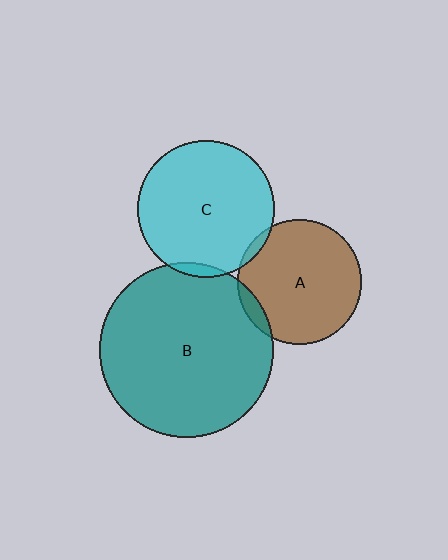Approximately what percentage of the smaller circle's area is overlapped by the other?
Approximately 5%.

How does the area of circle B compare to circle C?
Approximately 1.6 times.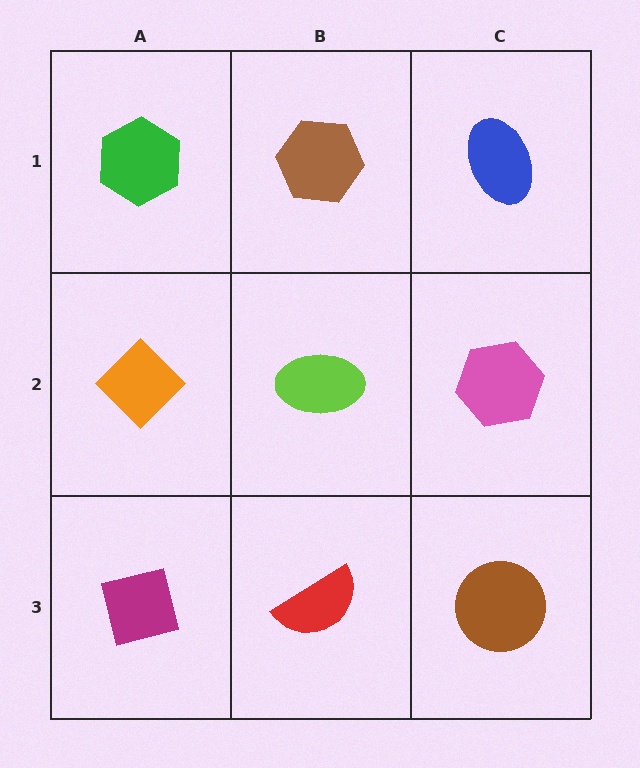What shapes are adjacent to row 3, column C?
A pink hexagon (row 2, column C), a red semicircle (row 3, column B).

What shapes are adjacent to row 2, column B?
A brown hexagon (row 1, column B), a red semicircle (row 3, column B), an orange diamond (row 2, column A), a pink hexagon (row 2, column C).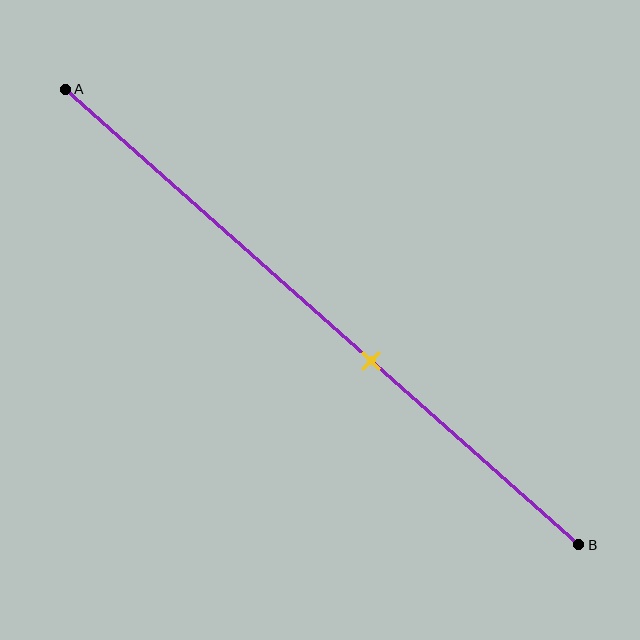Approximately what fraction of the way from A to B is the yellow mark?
The yellow mark is approximately 60% of the way from A to B.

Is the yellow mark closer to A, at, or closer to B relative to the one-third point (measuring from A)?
The yellow mark is closer to point B than the one-third point of segment AB.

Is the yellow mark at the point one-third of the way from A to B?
No, the mark is at about 60% from A, not at the 33% one-third point.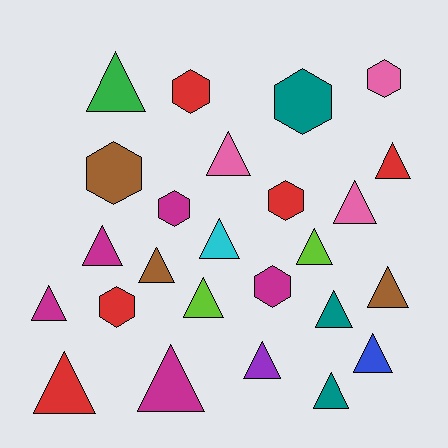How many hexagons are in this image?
There are 8 hexagons.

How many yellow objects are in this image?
There are no yellow objects.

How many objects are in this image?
There are 25 objects.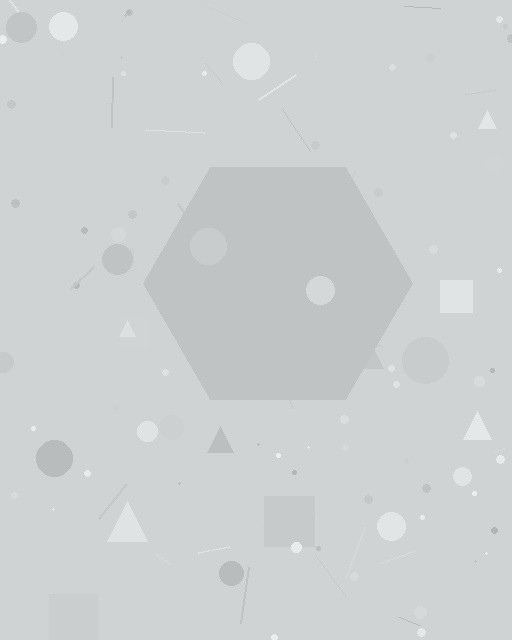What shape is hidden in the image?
A hexagon is hidden in the image.